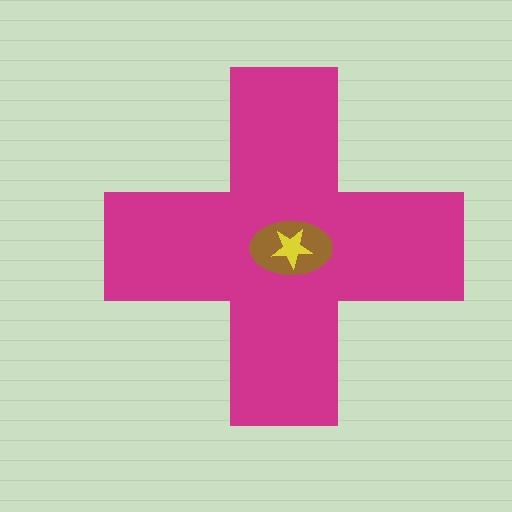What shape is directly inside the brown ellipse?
The yellow star.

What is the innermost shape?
The yellow star.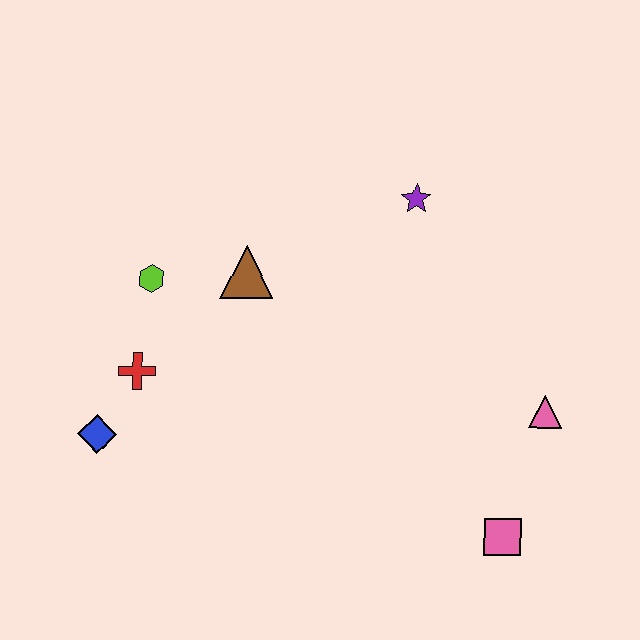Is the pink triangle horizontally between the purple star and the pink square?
No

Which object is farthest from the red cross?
The pink triangle is farthest from the red cross.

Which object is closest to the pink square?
The pink triangle is closest to the pink square.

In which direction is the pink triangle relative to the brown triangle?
The pink triangle is to the right of the brown triangle.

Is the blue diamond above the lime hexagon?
No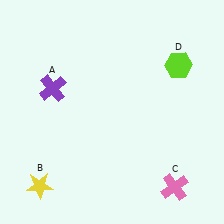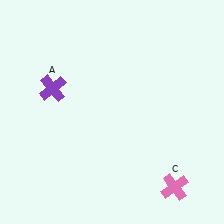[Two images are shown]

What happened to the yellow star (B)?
The yellow star (B) was removed in Image 2. It was in the bottom-left area of Image 1.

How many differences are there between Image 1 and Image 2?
There are 2 differences between the two images.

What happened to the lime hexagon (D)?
The lime hexagon (D) was removed in Image 2. It was in the top-right area of Image 1.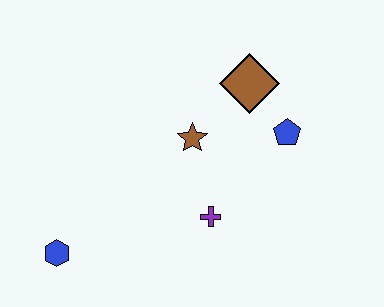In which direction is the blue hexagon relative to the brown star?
The blue hexagon is to the left of the brown star.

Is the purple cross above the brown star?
No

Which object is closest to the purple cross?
The brown star is closest to the purple cross.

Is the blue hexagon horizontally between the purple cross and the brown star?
No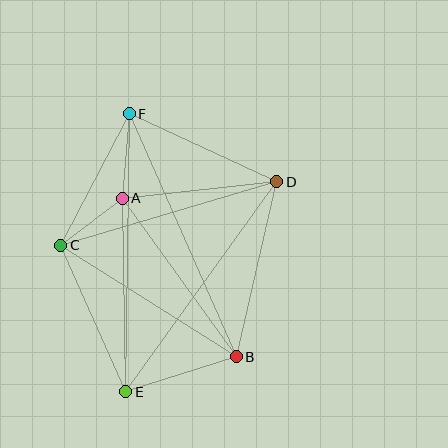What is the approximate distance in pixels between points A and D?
The distance between A and D is approximately 156 pixels.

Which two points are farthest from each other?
Points E and F are farthest from each other.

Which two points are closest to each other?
Points A and C are closest to each other.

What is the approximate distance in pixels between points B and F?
The distance between B and F is approximately 265 pixels.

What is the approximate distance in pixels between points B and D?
The distance between B and D is approximately 179 pixels.